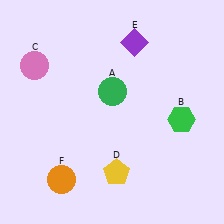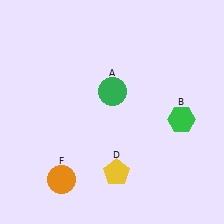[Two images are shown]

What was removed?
The purple diamond (E), the pink circle (C) were removed in Image 2.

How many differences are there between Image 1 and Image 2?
There are 2 differences between the two images.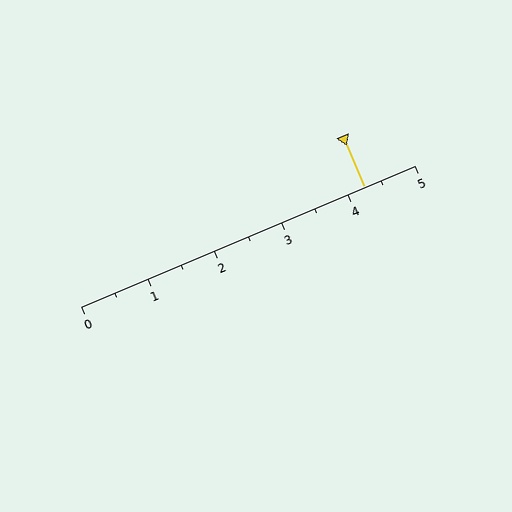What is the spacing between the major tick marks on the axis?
The major ticks are spaced 1 apart.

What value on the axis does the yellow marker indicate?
The marker indicates approximately 4.2.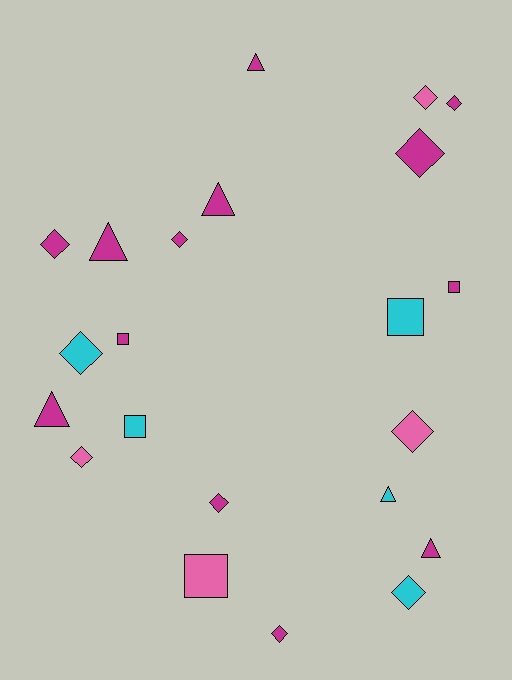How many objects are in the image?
There are 22 objects.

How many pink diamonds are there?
There are 3 pink diamonds.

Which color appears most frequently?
Magenta, with 13 objects.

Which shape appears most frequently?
Diamond, with 11 objects.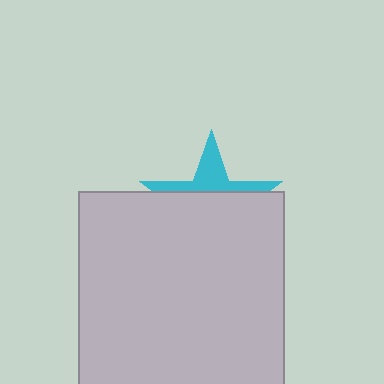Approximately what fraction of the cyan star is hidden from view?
Roughly 66% of the cyan star is hidden behind the light gray square.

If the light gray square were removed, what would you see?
You would see the complete cyan star.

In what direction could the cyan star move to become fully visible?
The cyan star could move up. That would shift it out from behind the light gray square entirely.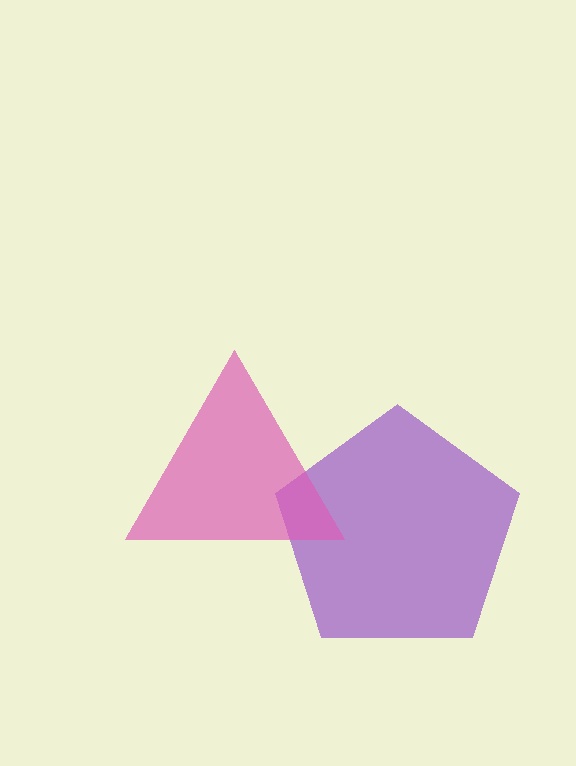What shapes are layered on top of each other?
The layered shapes are: a purple pentagon, a pink triangle.